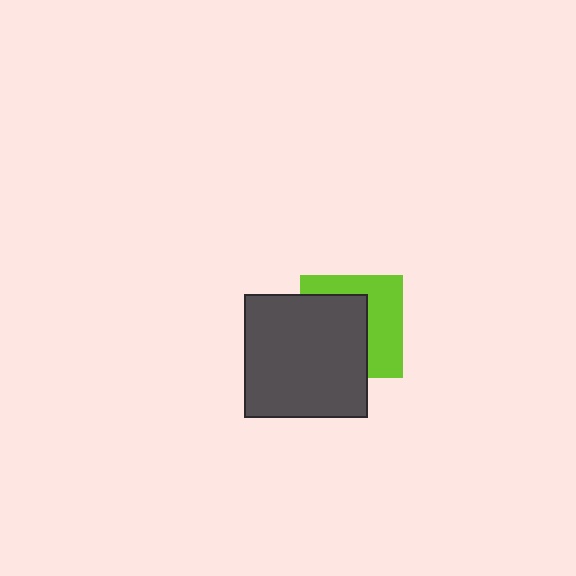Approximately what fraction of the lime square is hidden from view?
Roughly 54% of the lime square is hidden behind the dark gray square.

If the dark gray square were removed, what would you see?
You would see the complete lime square.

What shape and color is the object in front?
The object in front is a dark gray square.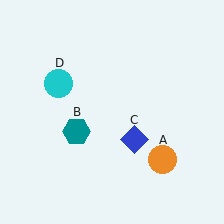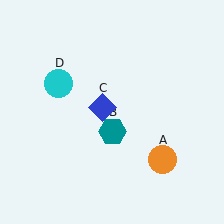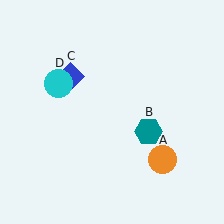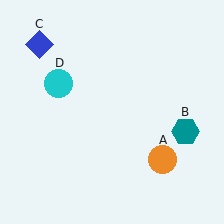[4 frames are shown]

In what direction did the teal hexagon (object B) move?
The teal hexagon (object B) moved right.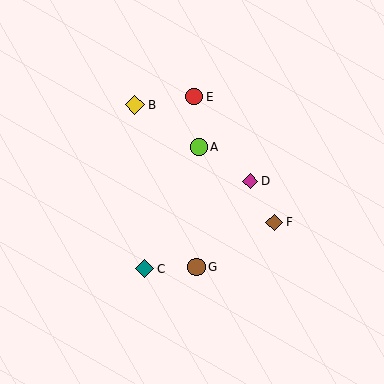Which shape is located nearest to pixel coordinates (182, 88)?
The red circle (labeled E) at (194, 97) is nearest to that location.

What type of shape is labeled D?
Shape D is a magenta diamond.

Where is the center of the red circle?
The center of the red circle is at (194, 97).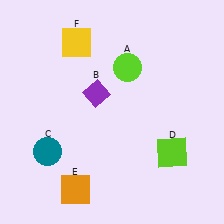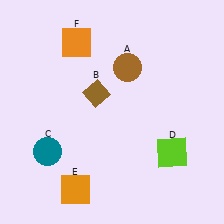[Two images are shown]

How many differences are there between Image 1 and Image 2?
There are 3 differences between the two images.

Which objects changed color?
A changed from lime to brown. B changed from purple to brown. F changed from yellow to orange.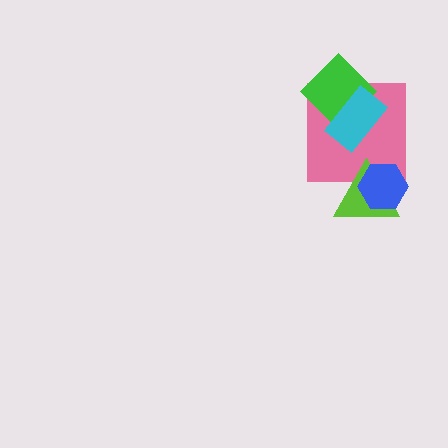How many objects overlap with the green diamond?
2 objects overlap with the green diamond.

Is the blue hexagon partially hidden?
No, no other shape covers it.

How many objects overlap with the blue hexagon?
2 objects overlap with the blue hexagon.